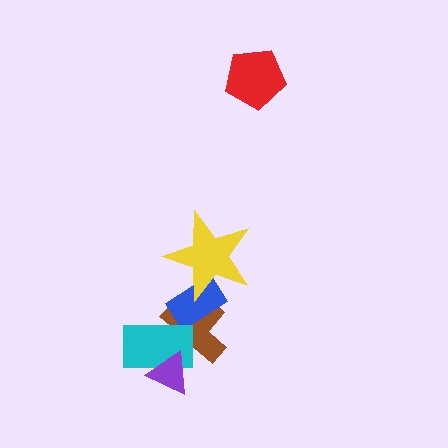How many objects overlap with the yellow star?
1 object overlaps with the yellow star.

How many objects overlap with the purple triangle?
2 objects overlap with the purple triangle.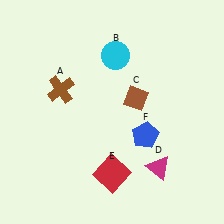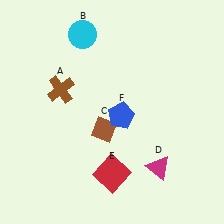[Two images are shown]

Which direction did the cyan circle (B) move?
The cyan circle (B) moved left.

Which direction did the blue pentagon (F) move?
The blue pentagon (F) moved left.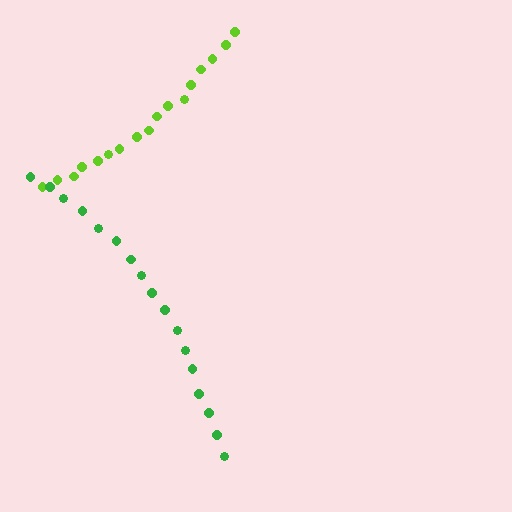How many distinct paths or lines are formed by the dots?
There are 2 distinct paths.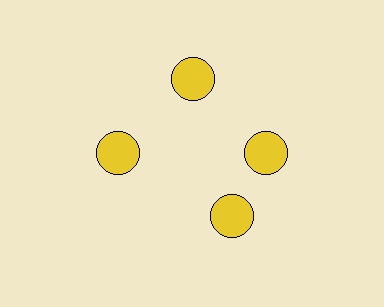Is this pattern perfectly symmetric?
No. The 4 yellow circles are arranged in a ring, but one element near the 6 o'clock position is rotated out of alignment along the ring, breaking the 4-fold rotational symmetry.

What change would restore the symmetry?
The symmetry would be restored by rotating it back into even spacing with its neighbors so that all 4 circles sit at equal angles and equal distance from the center.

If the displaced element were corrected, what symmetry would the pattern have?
It would have 4-fold rotational symmetry — the pattern would map onto itself every 90 degrees.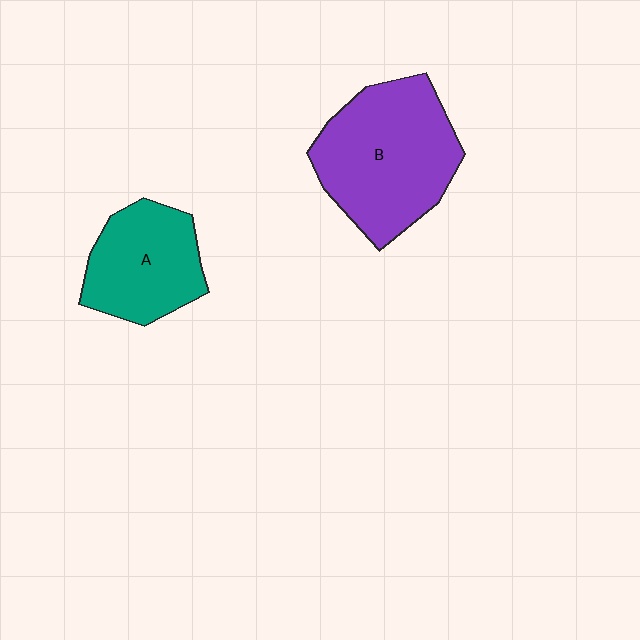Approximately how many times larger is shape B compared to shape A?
Approximately 1.5 times.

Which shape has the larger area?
Shape B (purple).